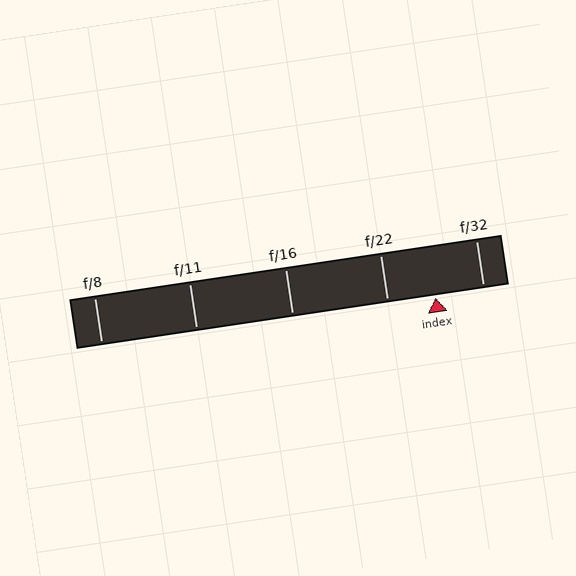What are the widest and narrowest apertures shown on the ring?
The widest aperture shown is f/8 and the narrowest is f/32.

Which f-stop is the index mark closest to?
The index mark is closest to f/22.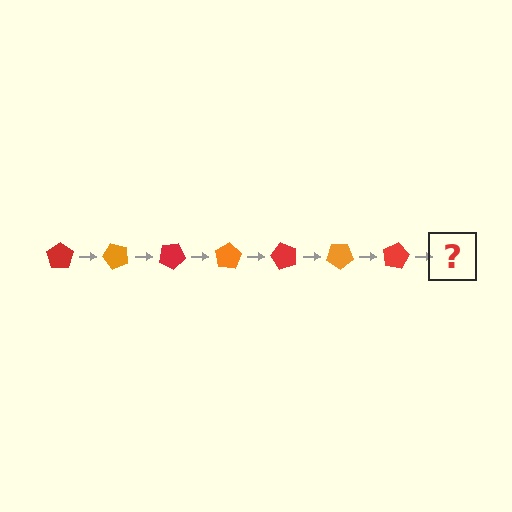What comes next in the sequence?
The next element should be an orange pentagon, rotated 350 degrees from the start.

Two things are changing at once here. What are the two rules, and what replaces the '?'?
The two rules are that it rotates 50 degrees each step and the color cycles through red and orange. The '?' should be an orange pentagon, rotated 350 degrees from the start.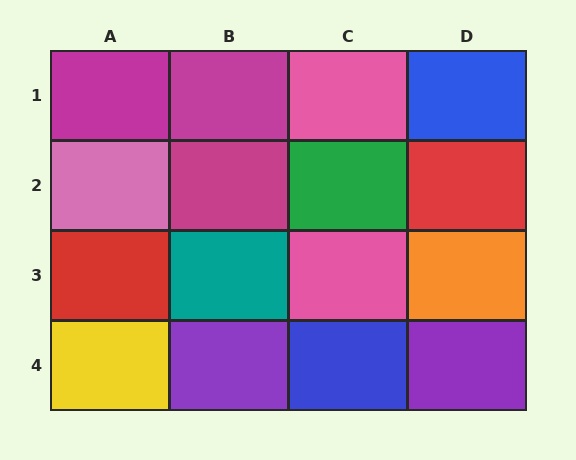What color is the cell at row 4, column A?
Yellow.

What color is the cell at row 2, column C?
Green.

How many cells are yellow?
1 cell is yellow.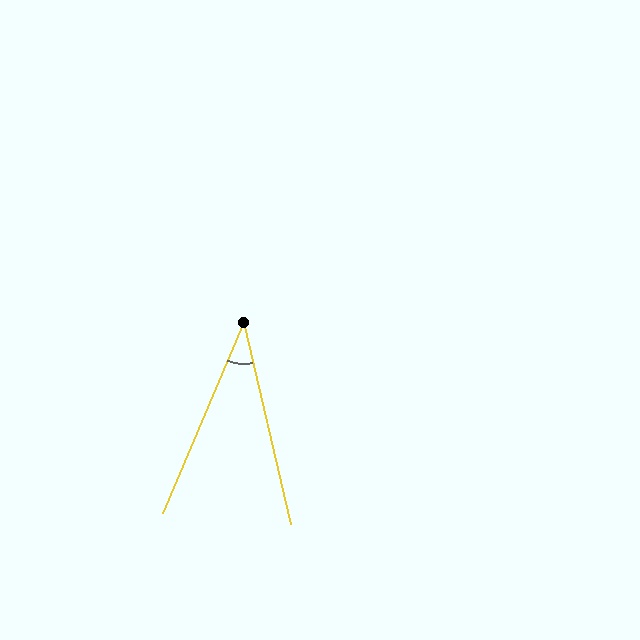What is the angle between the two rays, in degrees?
Approximately 36 degrees.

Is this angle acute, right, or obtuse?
It is acute.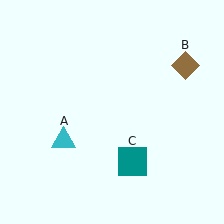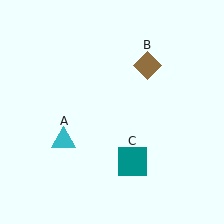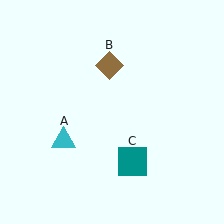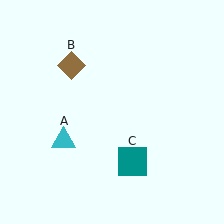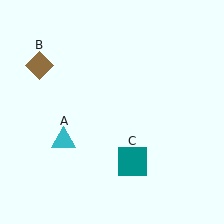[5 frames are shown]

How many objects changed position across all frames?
1 object changed position: brown diamond (object B).